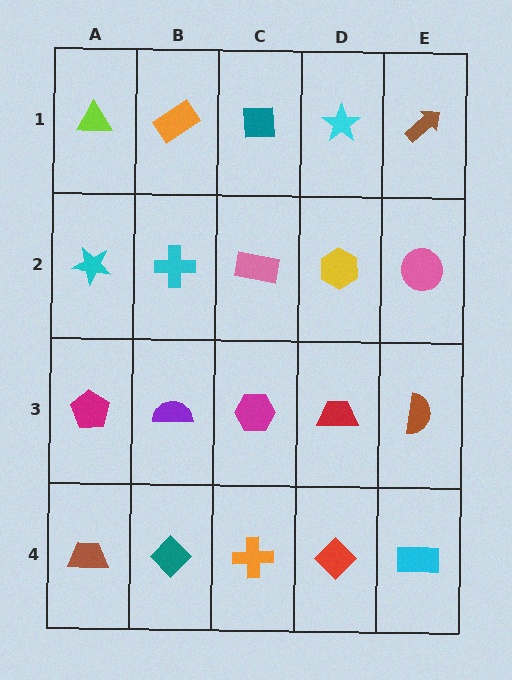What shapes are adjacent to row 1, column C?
A pink rectangle (row 2, column C), an orange rectangle (row 1, column B), a cyan star (row 1, column D).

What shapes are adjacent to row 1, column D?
A yellow hexagon (row 2, column D), a teal square (row 1, column C), a brown arrow (row 1, column E).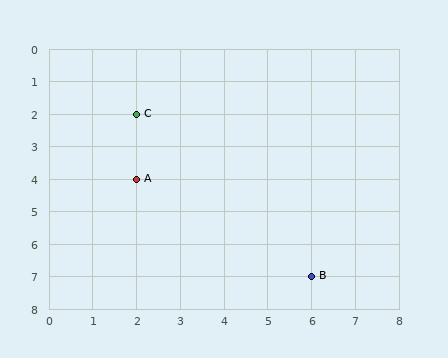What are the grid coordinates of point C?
Point C is at grid coordinates (2, 2).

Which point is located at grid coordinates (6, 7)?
Point B is at (6, 7).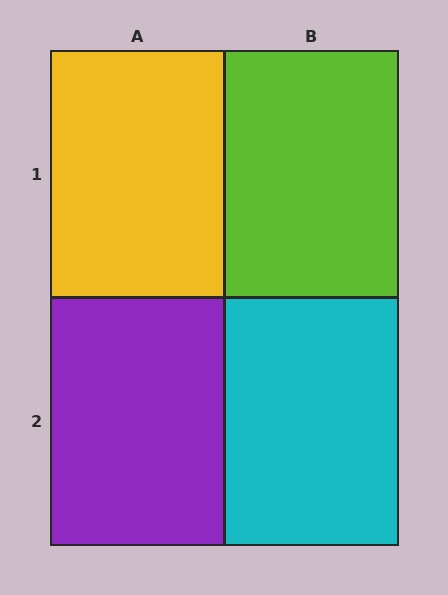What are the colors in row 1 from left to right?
Yellow, lime.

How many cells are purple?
1 cell is purple.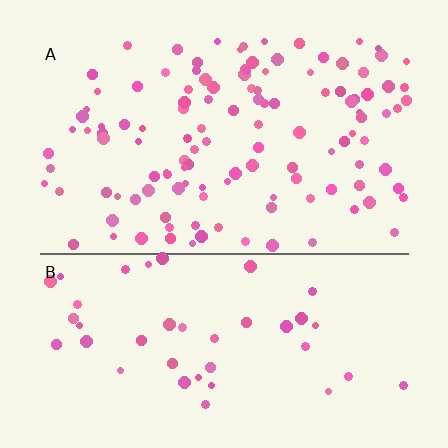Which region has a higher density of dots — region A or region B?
A (the top).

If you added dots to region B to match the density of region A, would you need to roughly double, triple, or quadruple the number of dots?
Approximately triple.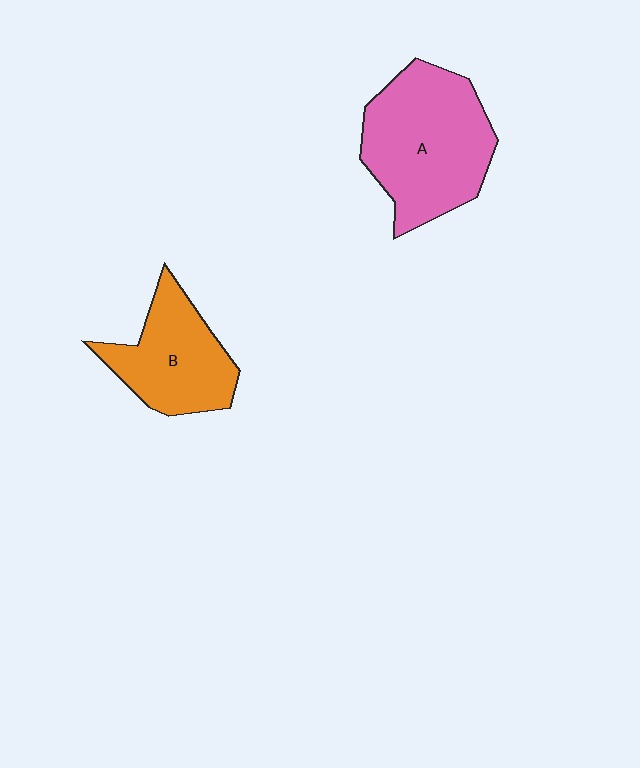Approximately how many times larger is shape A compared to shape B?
Approximately 1.5 times.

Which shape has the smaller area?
Shape B (orange).